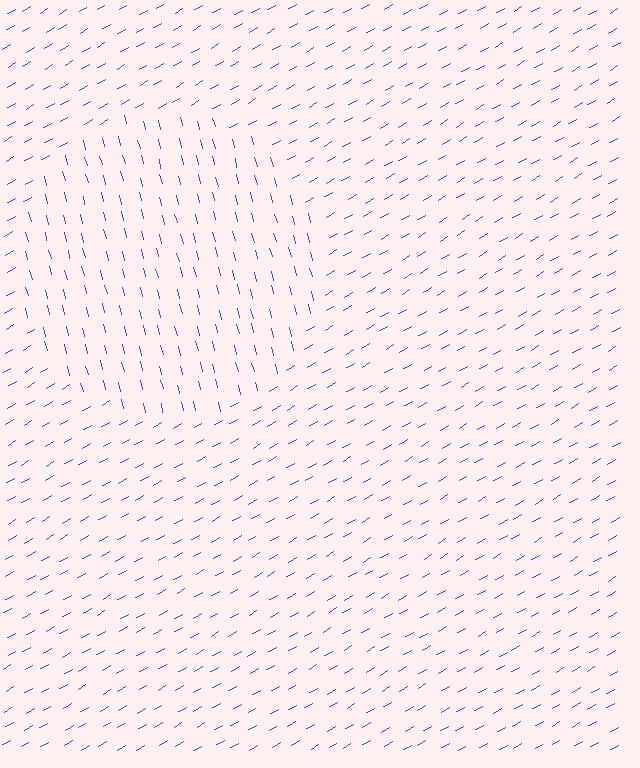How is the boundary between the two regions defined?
The boundary is defined purely by a change in line orientation (approximately 74 degrees difference). All lines are the same color and thickness.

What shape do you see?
I see a circle.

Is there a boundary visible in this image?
Yes, there is a texture boundary formed by a change in line orientation.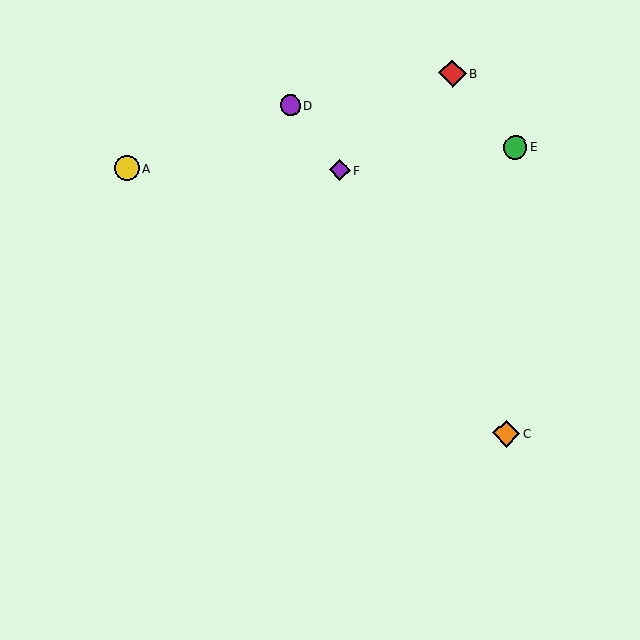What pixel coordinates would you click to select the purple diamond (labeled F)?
Click at (340, 170) to select the purple diamond F.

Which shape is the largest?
The red diamond (labeled B) is the largest.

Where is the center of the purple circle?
The center of the purple circle is at (290, 106).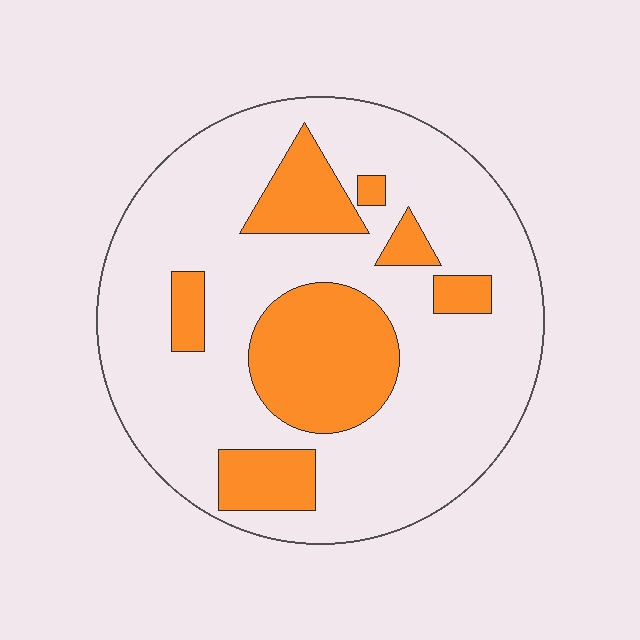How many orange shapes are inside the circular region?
7.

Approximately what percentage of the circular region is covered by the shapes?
Approximately 25%.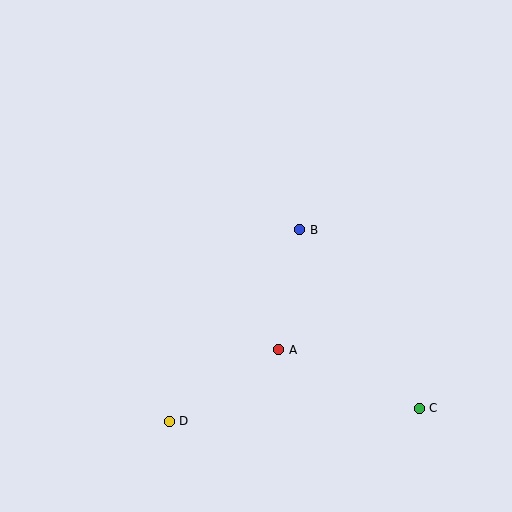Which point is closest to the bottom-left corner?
Point D is closest to the bottom-left corner.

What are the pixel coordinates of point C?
Point C is at (419, 408).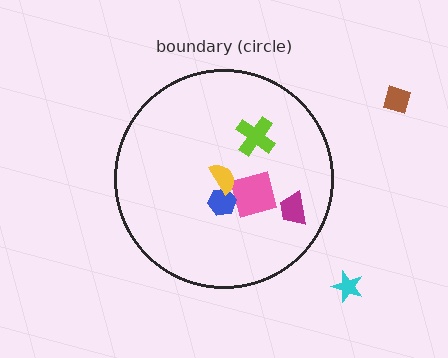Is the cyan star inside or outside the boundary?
Outside.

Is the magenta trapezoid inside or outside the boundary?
Inside.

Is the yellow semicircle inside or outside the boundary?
Inside.